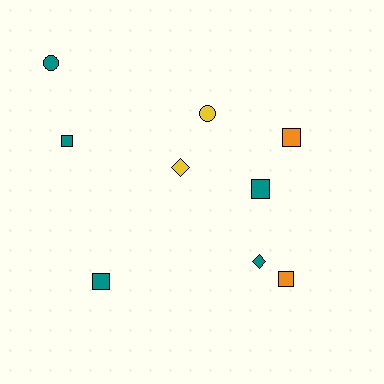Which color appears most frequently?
Teal, with 5 objects.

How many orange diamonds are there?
There are no orange diamonds.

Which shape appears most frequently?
Square, with 5 objects.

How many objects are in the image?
There are 9 objects.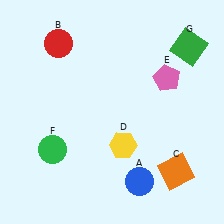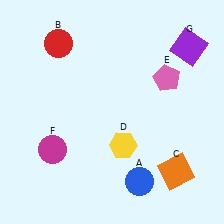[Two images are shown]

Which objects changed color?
F changed from green to magenta. G changed from green to purple.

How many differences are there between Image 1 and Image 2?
There are 2 differences between the two images.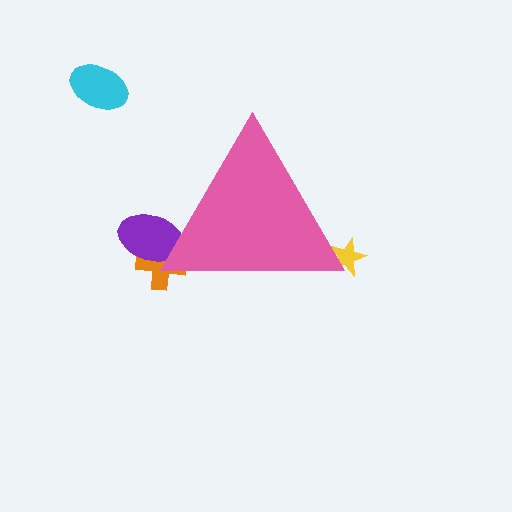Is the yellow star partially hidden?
Yes, the yellow star is partially hidden behind the pink triangle.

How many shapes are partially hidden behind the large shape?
3 shapes are partially hidden.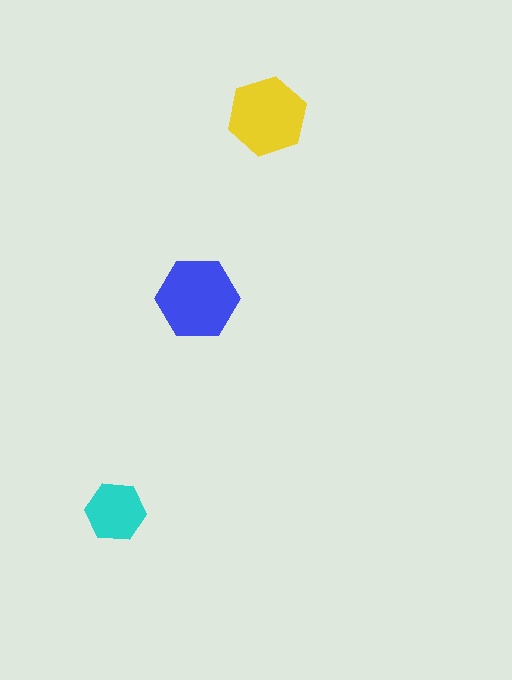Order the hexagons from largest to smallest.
the blue one, the yellow one, the cyan one.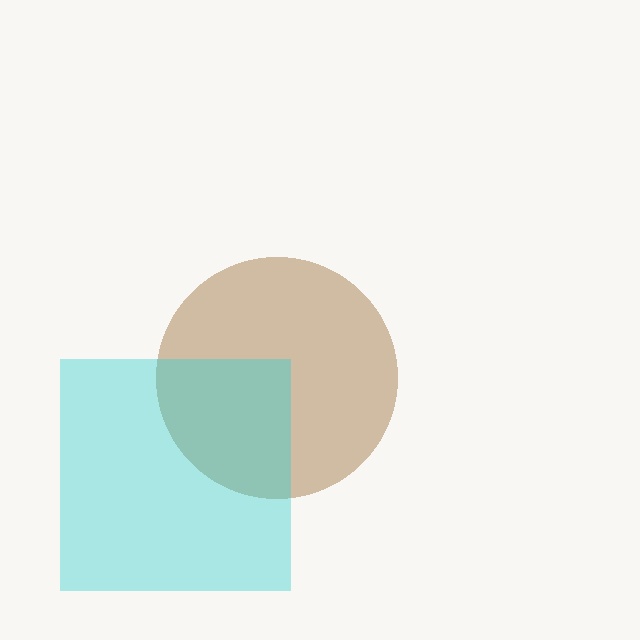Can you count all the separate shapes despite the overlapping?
Yes, there are 2 separate shapes.